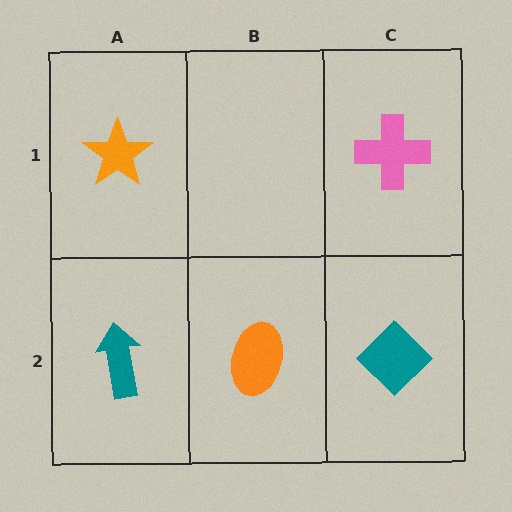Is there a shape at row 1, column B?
No, that cell is empty.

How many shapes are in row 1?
2 shapes.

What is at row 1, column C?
A pink cross.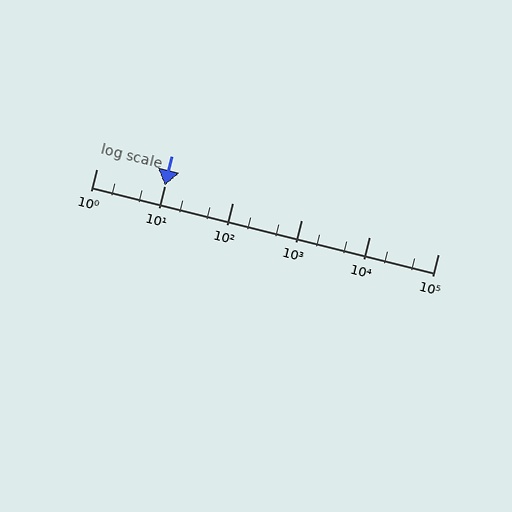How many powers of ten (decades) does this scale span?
The scale spans 5 decades, from 1 to 100000.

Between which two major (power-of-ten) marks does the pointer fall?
The pointer is between 10 and 100.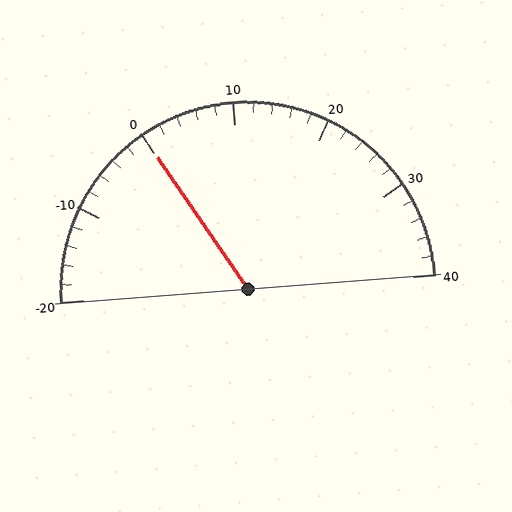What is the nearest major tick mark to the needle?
The nearest major tick mark is 0.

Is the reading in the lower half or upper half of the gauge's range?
The reading is in the lower half of the range (-20 to 40).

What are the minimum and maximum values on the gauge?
The gauge ranges from -20 to 40.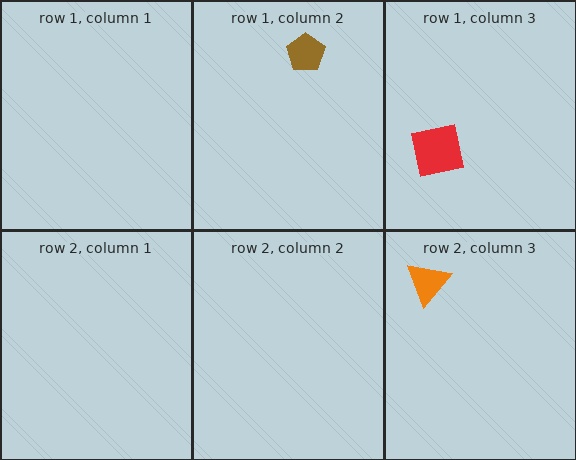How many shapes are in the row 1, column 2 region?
1.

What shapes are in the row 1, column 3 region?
The red square.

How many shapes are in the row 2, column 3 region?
1.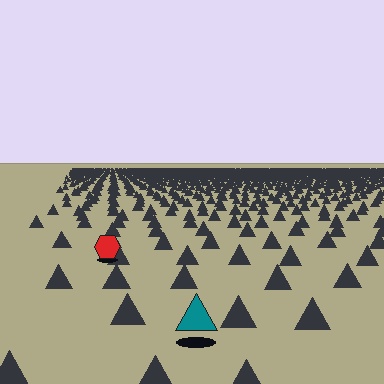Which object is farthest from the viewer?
The red hexagon is farthest from the viewer. It appears smaller and the ground texture around it is denser.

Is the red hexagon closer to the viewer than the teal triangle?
No. The teal triangle is closer — you can tell from the texture gradient: the ground texture is coarser near it.